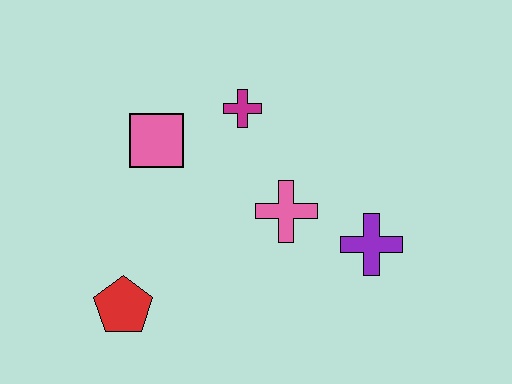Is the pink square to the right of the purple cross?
No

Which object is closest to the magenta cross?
The pink square is closest to the magenta cross.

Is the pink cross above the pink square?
No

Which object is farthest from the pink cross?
The red pentagon is farthest from the pink cross.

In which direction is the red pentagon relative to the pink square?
The red pentagon is below the pink square.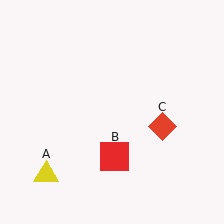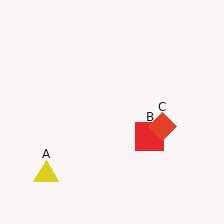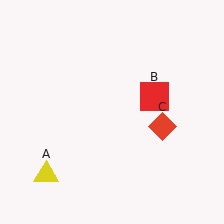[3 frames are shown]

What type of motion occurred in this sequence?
The red square (object B) rotated counterclockwise around the center of the scene.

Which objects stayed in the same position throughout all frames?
Yellow triangle (object A) and red diamond (object C) remained stationary.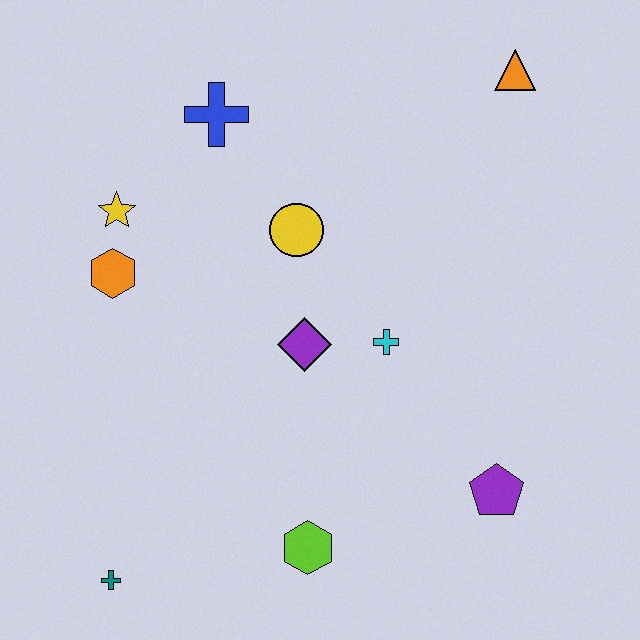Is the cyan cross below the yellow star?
Yes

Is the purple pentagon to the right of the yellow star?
Yes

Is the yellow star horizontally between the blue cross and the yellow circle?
No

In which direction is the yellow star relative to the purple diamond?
The yellow star is to the left of the purple diamond.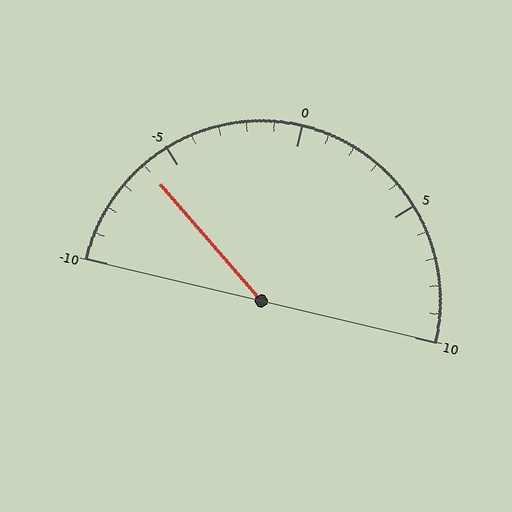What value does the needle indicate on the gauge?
The needle indicates approximately -6.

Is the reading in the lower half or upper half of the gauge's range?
The reading is in the lower half of the range (-10 to 10).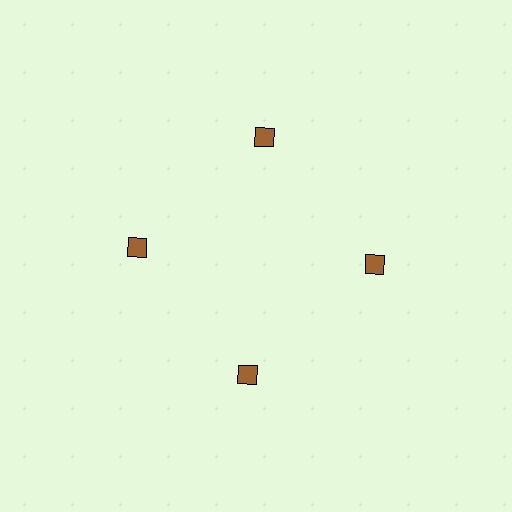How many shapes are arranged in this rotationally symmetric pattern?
There are 4 shapes, arranged in 4 groups of 1.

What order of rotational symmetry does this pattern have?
This pattern has 4-fold rotational symmetry.